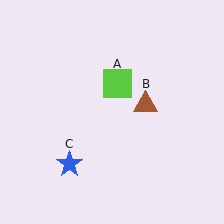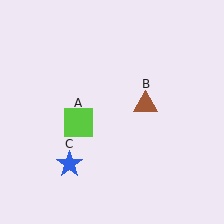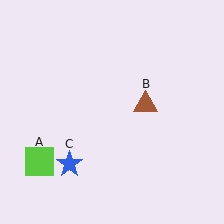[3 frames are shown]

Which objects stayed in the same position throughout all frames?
Brown triangle (object B) and blue star (object C) remained stationary.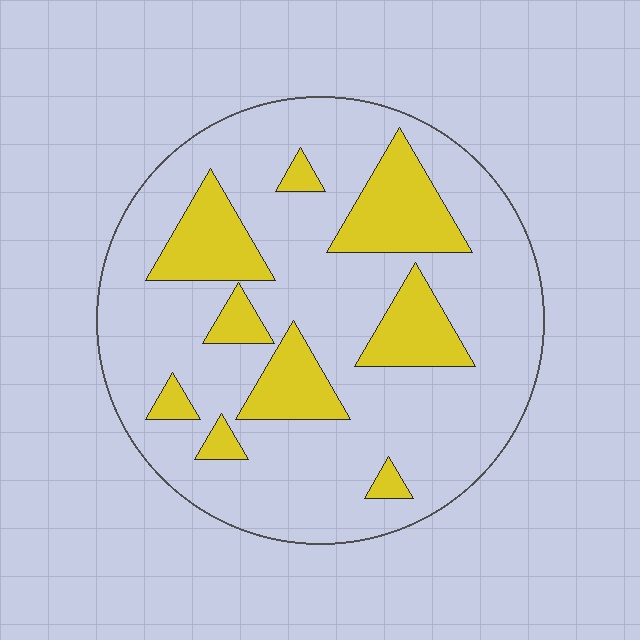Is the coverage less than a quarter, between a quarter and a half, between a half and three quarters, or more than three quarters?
Less than a quarter.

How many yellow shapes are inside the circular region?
9.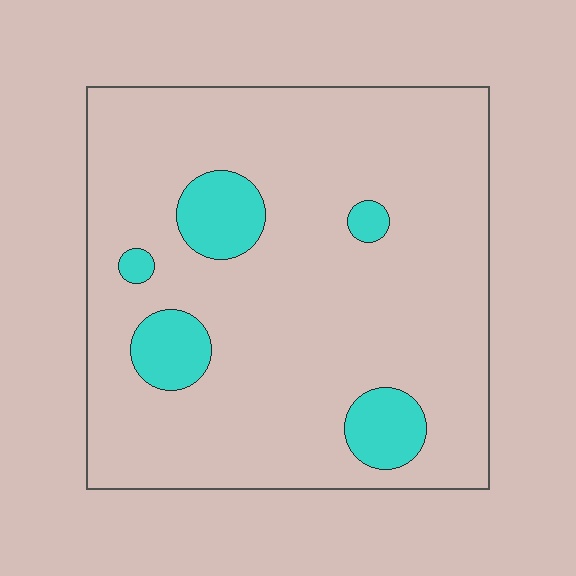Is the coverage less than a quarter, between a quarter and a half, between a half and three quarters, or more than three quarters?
Less than a quarter.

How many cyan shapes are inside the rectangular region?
5.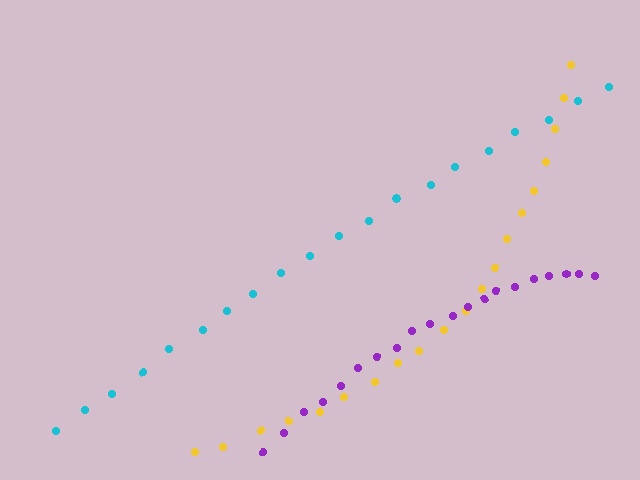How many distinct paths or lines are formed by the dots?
There are 3 distinct paths.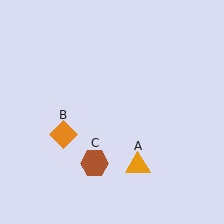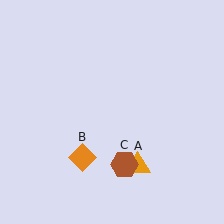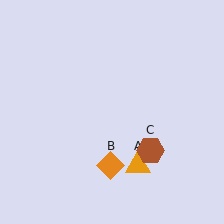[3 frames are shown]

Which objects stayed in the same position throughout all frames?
Orange triangle (object A) remained stationary.